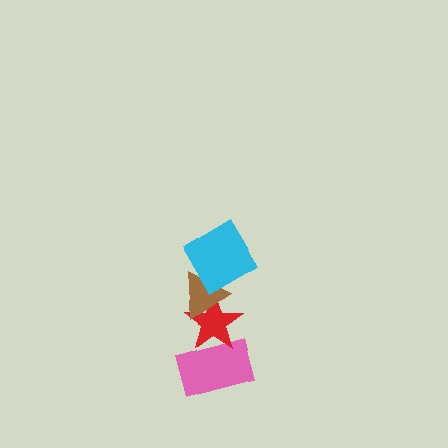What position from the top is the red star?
The red star is 3rd from the top.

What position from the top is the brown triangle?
The brown triangle is 2nd from the top.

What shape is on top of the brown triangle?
The cyan diamond is on top of the brown triangle.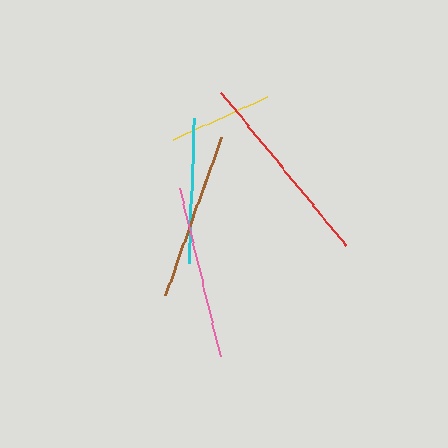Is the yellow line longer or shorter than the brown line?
The brown line is longer than the yellow line.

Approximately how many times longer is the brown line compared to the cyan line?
The brown line is approximately 1.1 times the length of the cyan line.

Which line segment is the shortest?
The yellow line is the shortest at approximately 104 pixels.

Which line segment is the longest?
The red line is the longest at approximately 198 pixels.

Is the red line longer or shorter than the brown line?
The red line is longer than the brown line.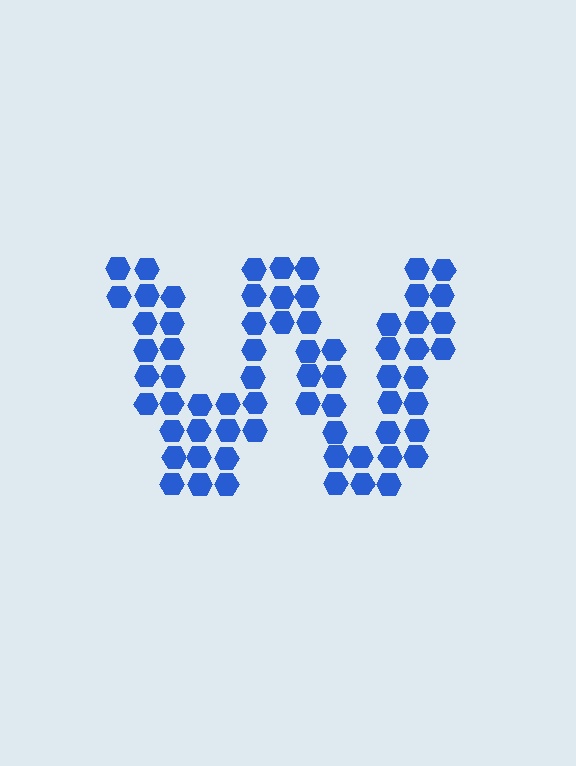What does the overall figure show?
The overall figure shows the letter W.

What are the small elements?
The small elements are hexagons.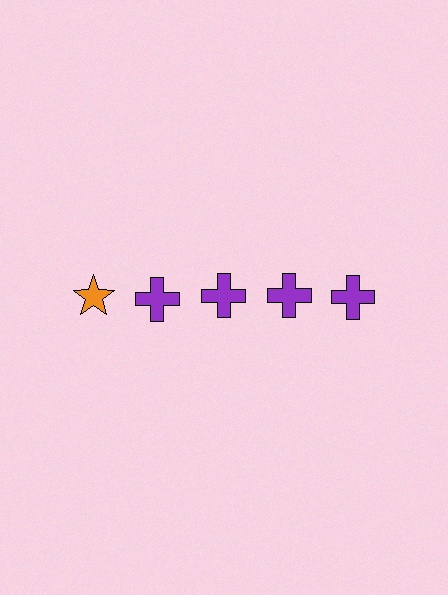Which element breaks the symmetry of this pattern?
The orange star in the top row, leftmost column breaks the symmetry. All other shapes are purple crosses.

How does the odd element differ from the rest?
It differs in both color (orange instead of purple) and shape (star instead of cross).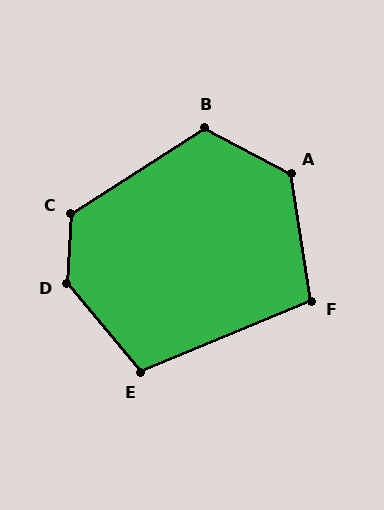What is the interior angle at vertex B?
Approximately 119 degrees (obtuse).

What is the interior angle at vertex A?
Approximately 127 degrees (obtuse).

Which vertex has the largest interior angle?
D, at approximately 137 degrees.